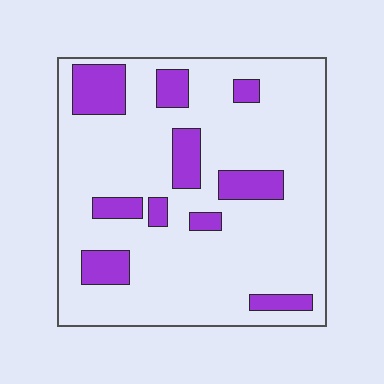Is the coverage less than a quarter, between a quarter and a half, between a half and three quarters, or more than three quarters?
Less than a quarter.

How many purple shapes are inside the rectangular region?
10.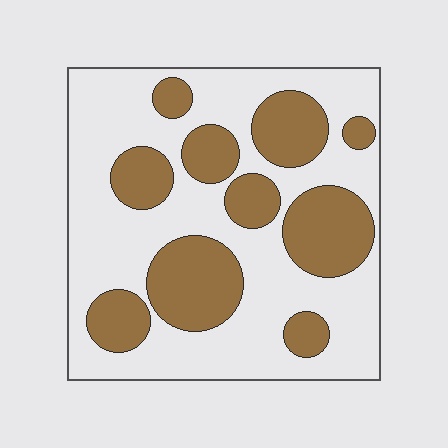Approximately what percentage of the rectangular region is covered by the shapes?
Approximately 35%.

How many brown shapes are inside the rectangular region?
10.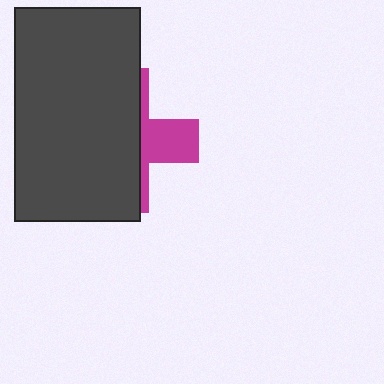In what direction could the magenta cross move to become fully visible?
The magenta cross could move right. That would shift it out from behind the dark gray rectangle entirely.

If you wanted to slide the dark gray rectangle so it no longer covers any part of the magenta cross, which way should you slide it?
Slide it left — that is the most direct way to separate the two shapes.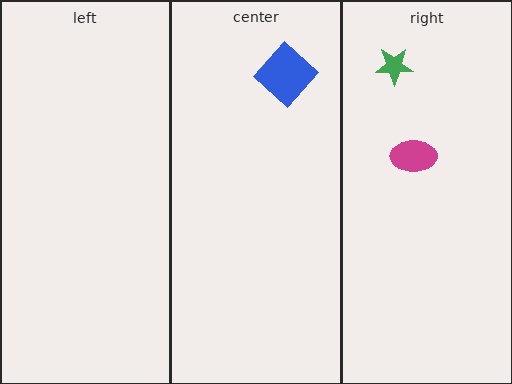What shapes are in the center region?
The yellow semicircle, the blue diamond.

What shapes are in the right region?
The green star, the magenta ellipse.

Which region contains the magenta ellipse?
The right region.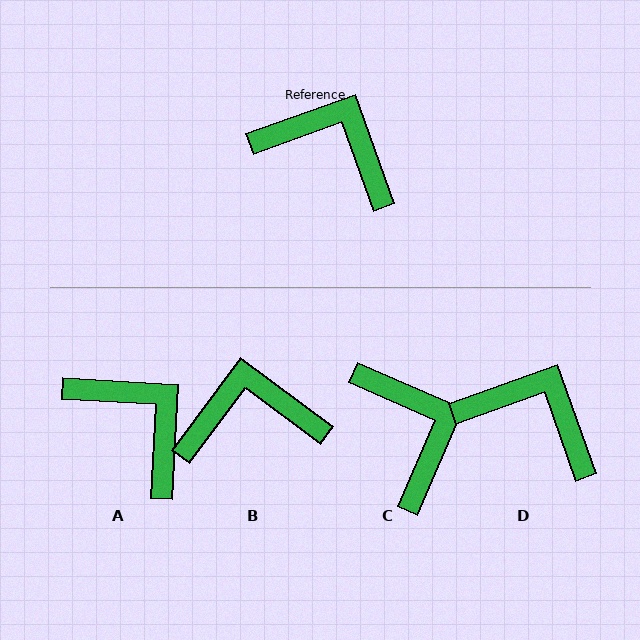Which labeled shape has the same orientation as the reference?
D.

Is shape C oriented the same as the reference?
No, it is off by about 43 degrees.